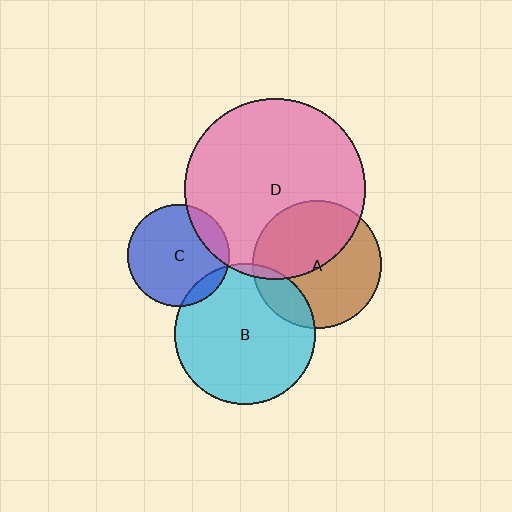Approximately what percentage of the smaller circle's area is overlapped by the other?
Approximately 45%.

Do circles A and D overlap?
Yes.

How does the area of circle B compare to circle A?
Approximately 1.2 times.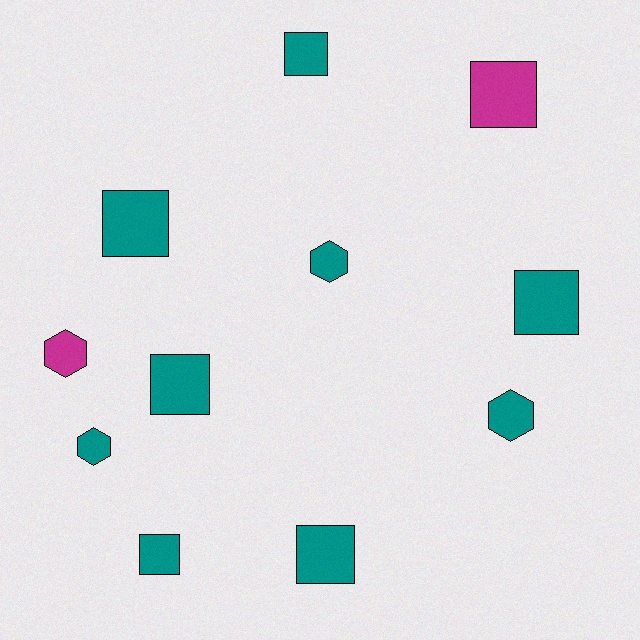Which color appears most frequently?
Teal, with 9 objects.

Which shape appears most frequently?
Square, with 7 objects.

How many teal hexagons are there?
There are 3 teal hexagons.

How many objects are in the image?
There are 11 objects.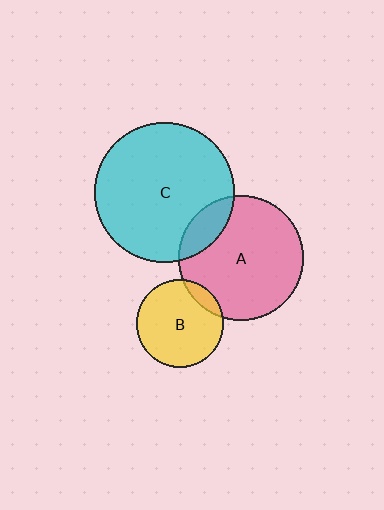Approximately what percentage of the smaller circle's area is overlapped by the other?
Approximately 15%.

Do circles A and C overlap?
Yes.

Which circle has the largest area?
Circle C (cyan).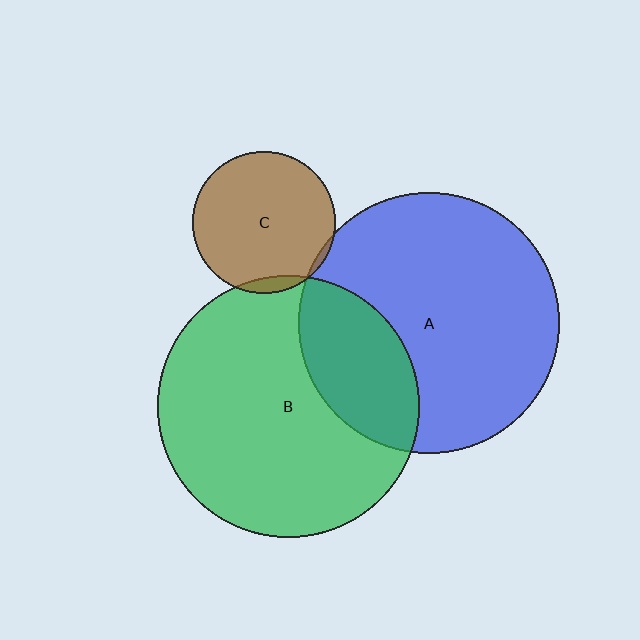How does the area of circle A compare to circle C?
Approximately 3.4 times.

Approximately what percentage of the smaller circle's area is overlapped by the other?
Approximately 5%.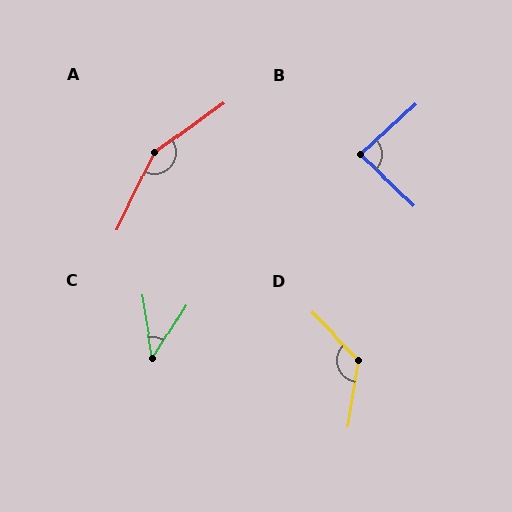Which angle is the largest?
A, at approximately 151 degrees.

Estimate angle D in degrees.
Approximately 126 degrees.